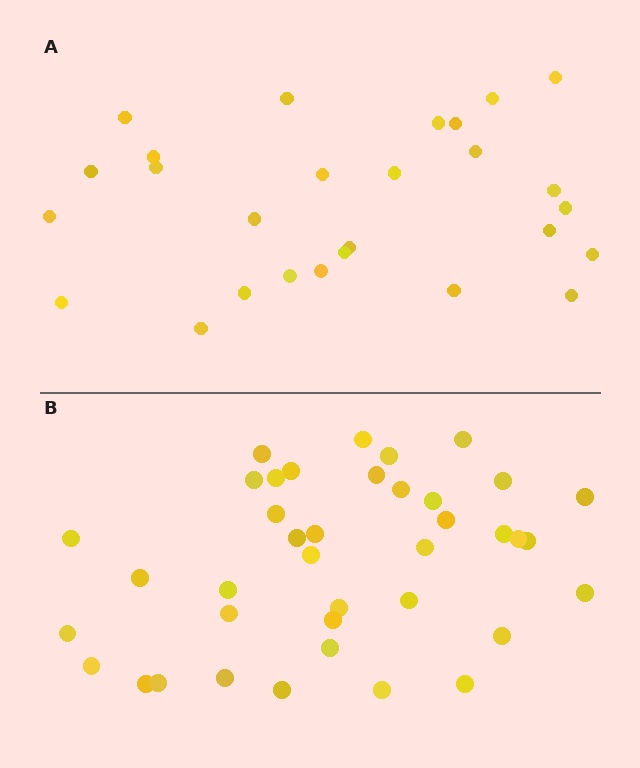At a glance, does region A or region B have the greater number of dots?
Region B (the bottom region) has more dots.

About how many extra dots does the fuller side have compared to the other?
Region B has roughly 12 or so more dots than region A.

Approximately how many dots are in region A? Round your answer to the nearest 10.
About 30 dots. (The exact count is 27, which rounds to 30.)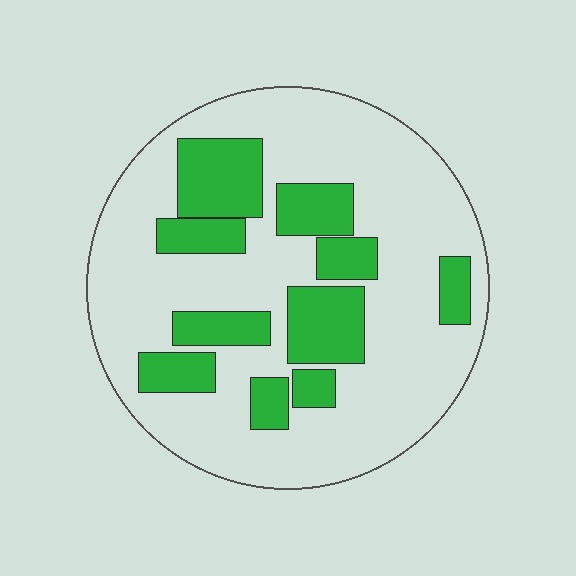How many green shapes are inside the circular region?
10.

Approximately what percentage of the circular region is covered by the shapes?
Approximately 30%.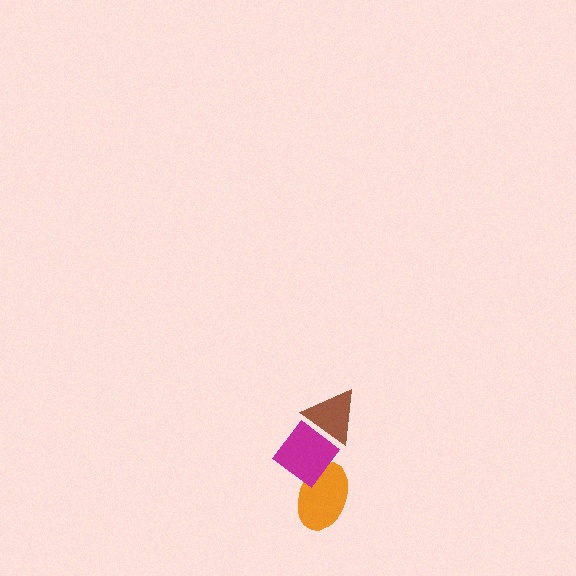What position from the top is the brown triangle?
The brown triangle is 1st from the top.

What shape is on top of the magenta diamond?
The brown triangle is on top of the magenta diamond.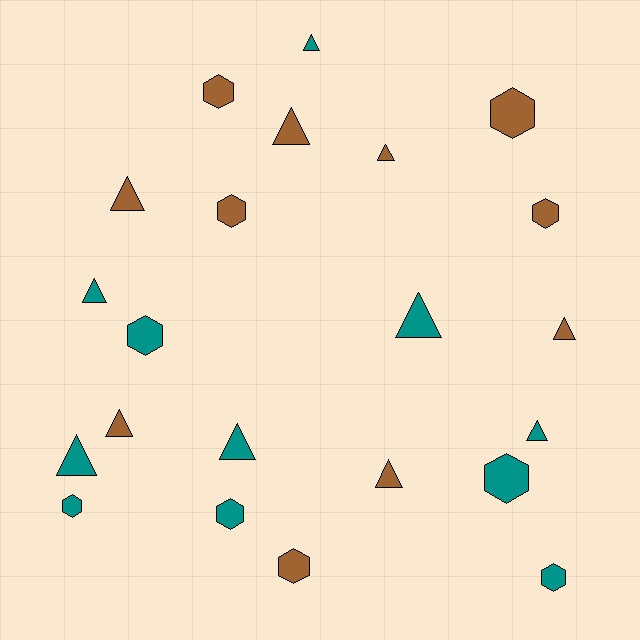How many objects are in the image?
There are 22 objects.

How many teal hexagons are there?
There are 5 teal hexagons.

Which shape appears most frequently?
Triangle, with 12 objects.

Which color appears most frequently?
Brown, with 11 objects.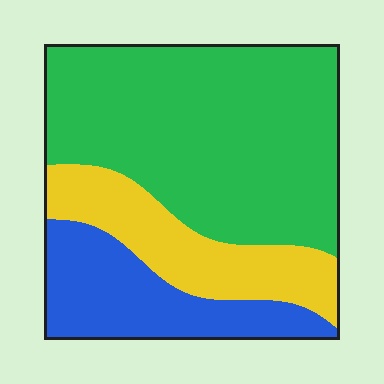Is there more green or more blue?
Green.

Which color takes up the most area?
Green, at roughly 55%.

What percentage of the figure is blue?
Blue covers around 20% of the figure.